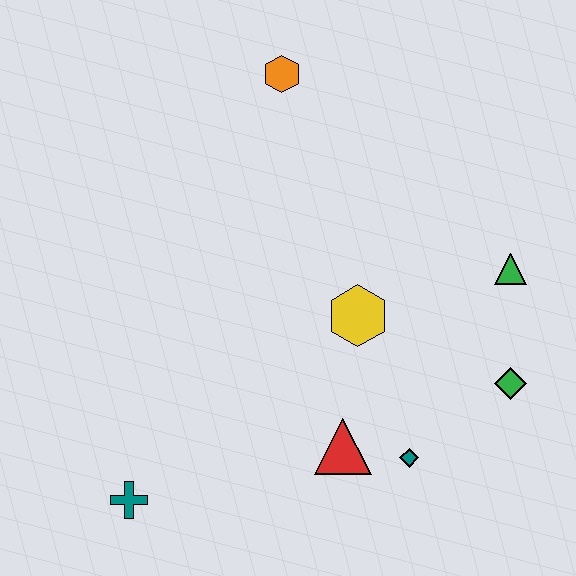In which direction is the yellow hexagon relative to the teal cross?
The yellow hexagon is to the right of the teal cross.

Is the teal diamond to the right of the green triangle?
No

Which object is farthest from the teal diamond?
The orange hexagon is farthest from the teal diamond.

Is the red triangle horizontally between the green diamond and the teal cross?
Yes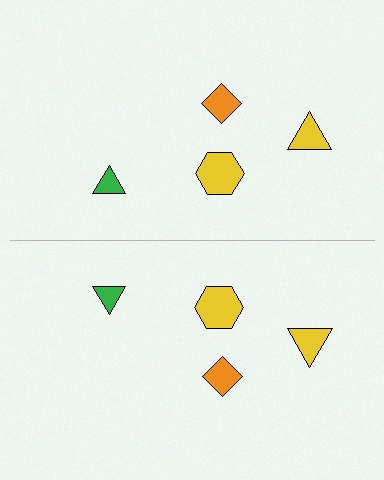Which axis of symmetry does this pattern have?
The pattern has a horizontal axis of symmetry running through the center of the image.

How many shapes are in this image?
There are 8 shapes in this image.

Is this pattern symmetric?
Yes, this pattern has bilateral (reflection) symmetry.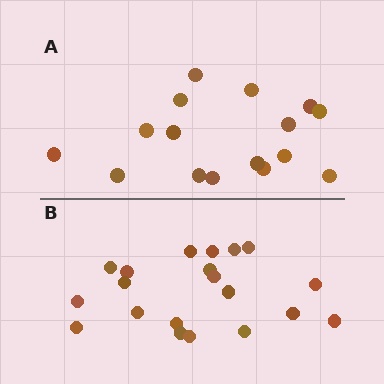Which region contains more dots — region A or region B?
Region B (the bottom region) has more dots.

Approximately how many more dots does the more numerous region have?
Region B has about 4 more dots than region A.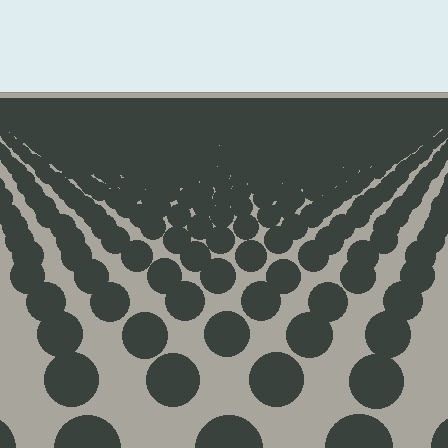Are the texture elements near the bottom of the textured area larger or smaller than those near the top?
Larger. Near the bottom, elements are closer to the viewer and appear at a bigger on-screen size.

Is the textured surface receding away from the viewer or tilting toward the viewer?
The surface is receding away from the viewer. Texture elements get smaller and denser toward the top.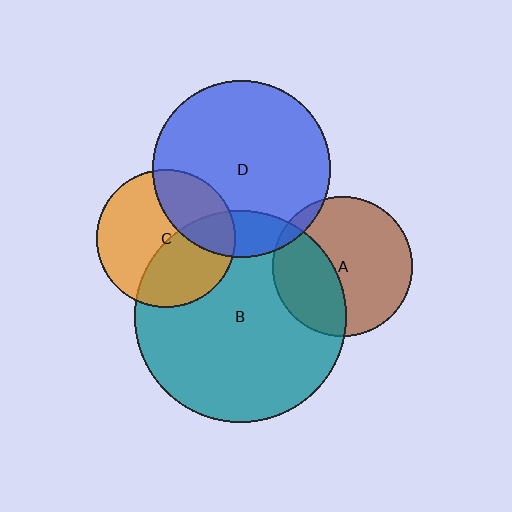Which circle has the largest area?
Circle B (teal).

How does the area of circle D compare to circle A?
Approximately 1.6 times.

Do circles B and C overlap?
Yes.